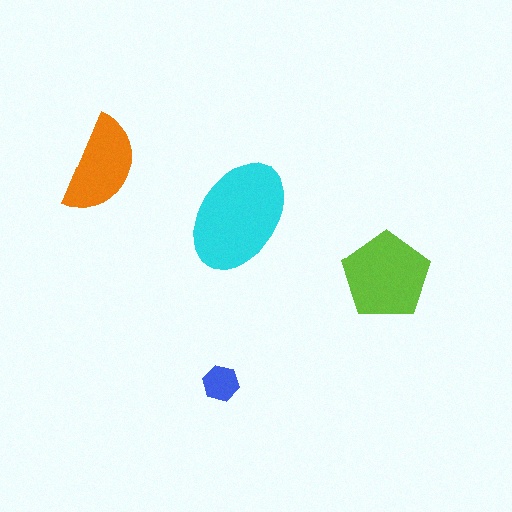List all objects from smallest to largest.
The blue hexagon, the orange semicircle, the lime pentagon, the cyan ellipse.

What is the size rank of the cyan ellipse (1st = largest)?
1st.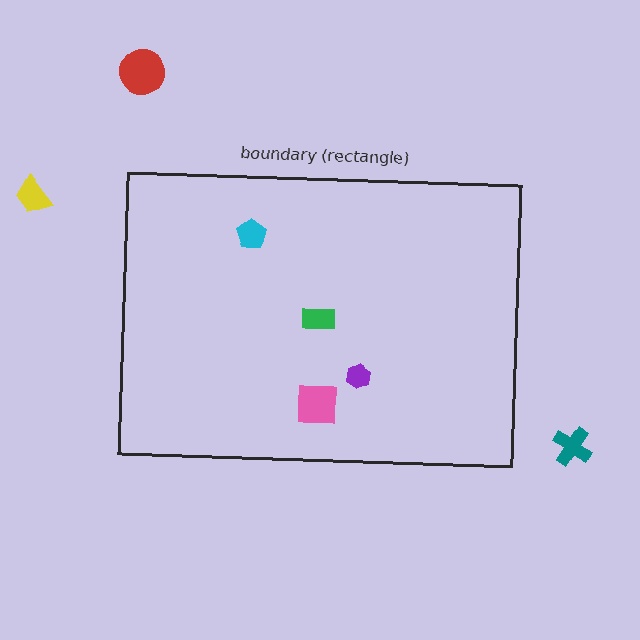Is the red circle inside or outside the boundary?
Outside.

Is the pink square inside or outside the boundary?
Inside.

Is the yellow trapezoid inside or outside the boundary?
Outside.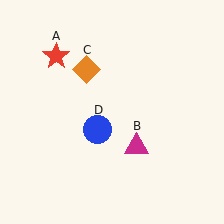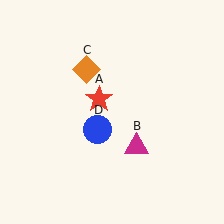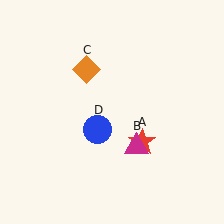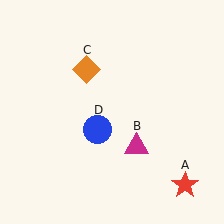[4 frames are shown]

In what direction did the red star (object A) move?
The red star (object A) moved down and to the right.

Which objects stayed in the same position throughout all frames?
Magenta triangle (object B) and orange diamond (object C) and blue circle (object D) remained stationary.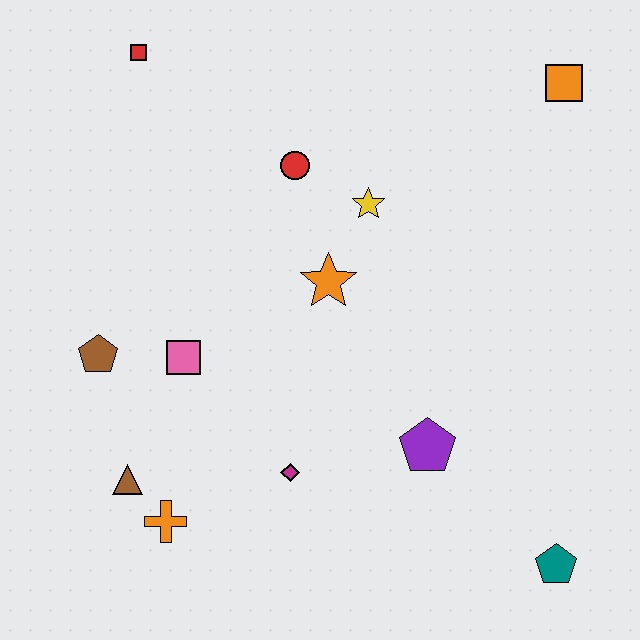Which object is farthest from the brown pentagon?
The orange square is farthest from the brown pentagon.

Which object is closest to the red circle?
The yellow star is closest to the red circle.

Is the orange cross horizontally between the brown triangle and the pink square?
Yes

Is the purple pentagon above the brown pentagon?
No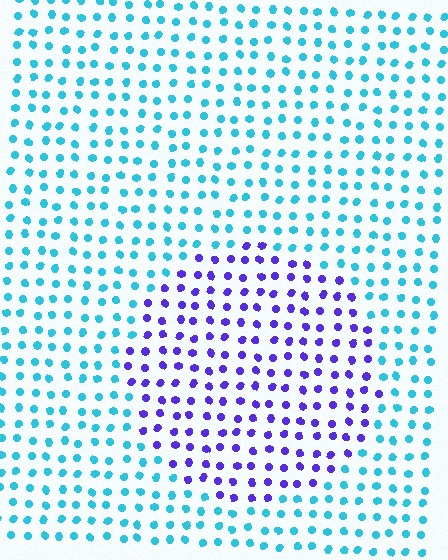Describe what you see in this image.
The image is filled with small cyan elements in a uniform arrangement. A circle-shaped region is visible where the elements are tinted to a slightly different hue, forming a subtle color boundary.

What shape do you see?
I see a circle.